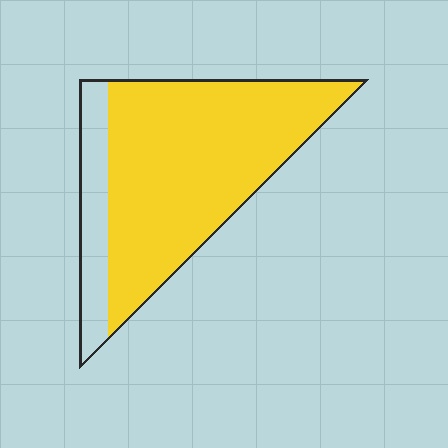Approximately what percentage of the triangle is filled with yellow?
Approximately 80%.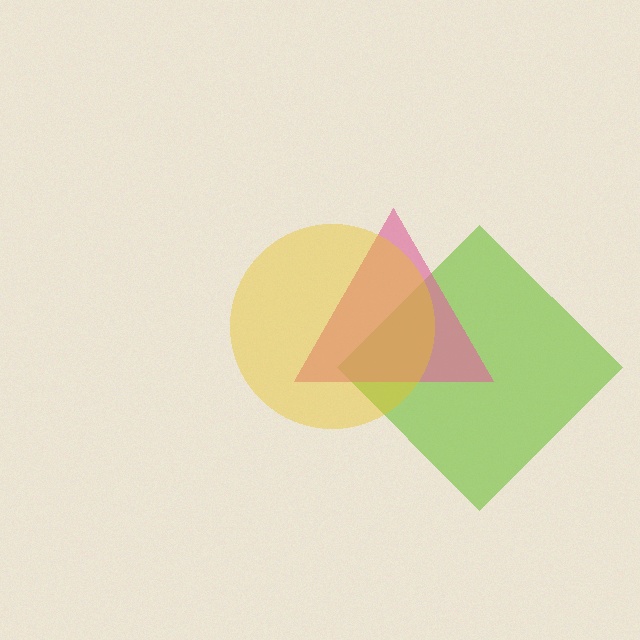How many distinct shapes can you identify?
There are 3 distinct shapes: a lime diamond, a pink triangle, a yellow circle.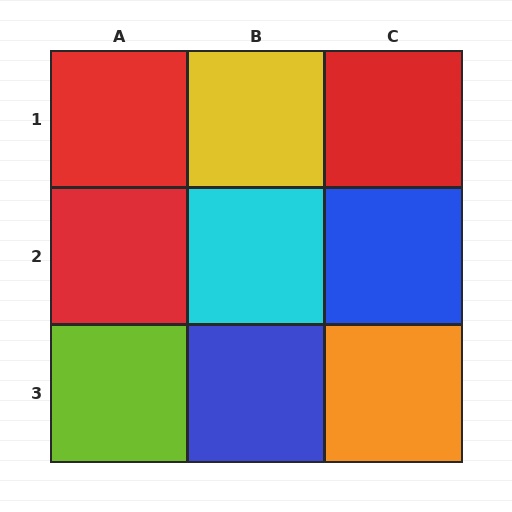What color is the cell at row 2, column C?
Blue.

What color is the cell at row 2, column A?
Red.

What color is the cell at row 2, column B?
Cyan.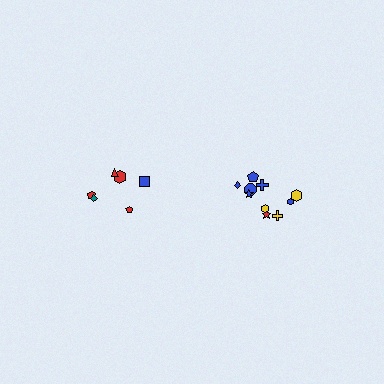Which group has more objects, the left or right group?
The right group.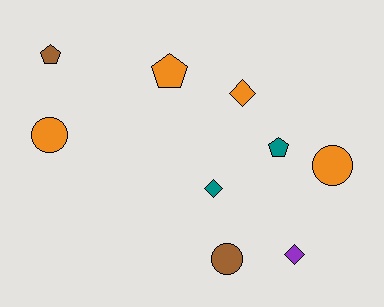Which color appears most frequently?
Orange, with 4 objects.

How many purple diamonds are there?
There is 1 purple diamond.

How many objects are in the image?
There are 9 objects.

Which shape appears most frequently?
Diamond, with 3 objects.